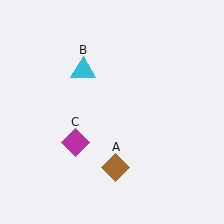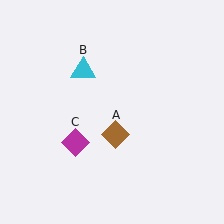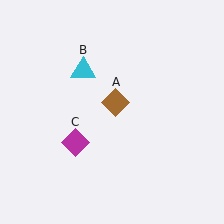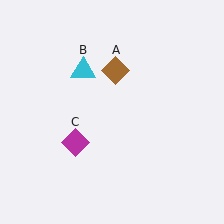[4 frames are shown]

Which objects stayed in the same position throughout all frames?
Cyan triangle (object B) and magenta diamond (object C) remained stationary.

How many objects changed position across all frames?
1 object changed position: brown diamond (object A).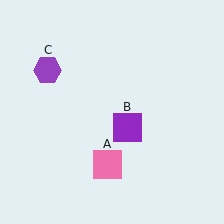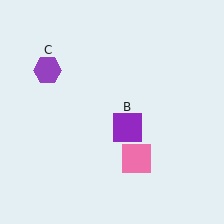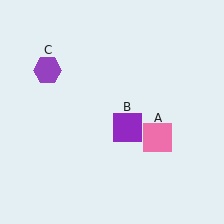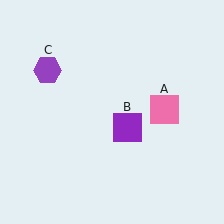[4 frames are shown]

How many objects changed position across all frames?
1 object changed position: pink square (object A).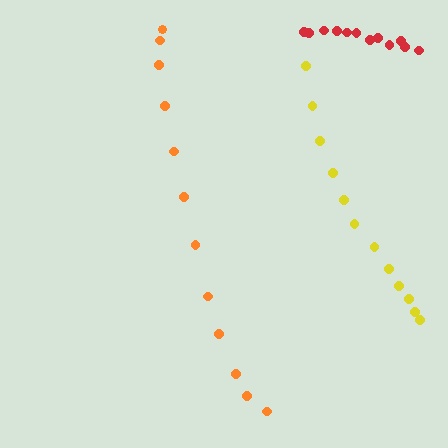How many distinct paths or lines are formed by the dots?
There are 3 distinct paths.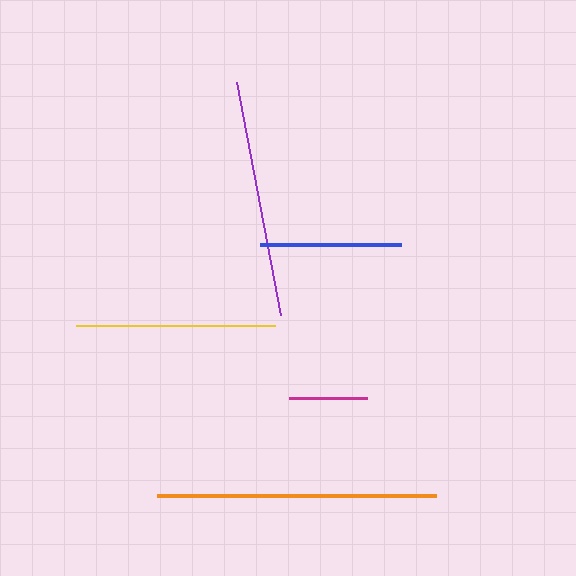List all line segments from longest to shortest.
From longest to shortest: orange, purple, yellow, blue, magenta.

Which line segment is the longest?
The orange line is the longest at approximately 279 pixels.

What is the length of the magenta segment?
The magenta segment is approximately 78 pixels long.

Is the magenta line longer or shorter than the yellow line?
The yellow line is longer than the magenta line.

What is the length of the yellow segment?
The yellow segment is approximately 199 pixels long.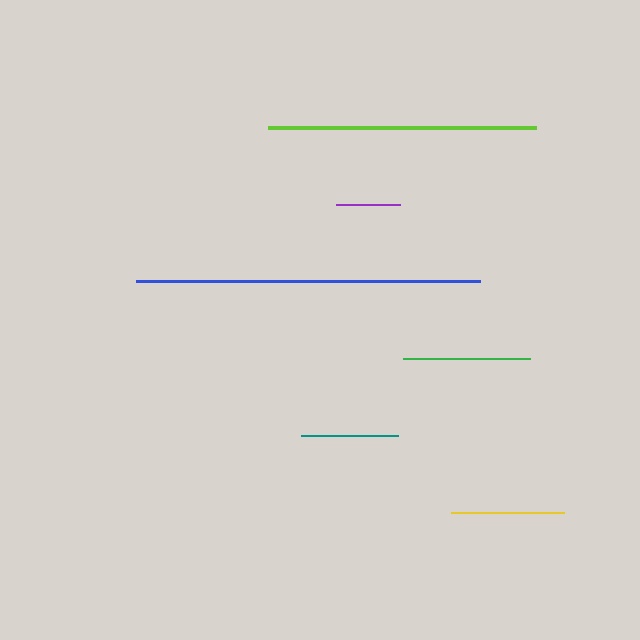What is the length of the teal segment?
The teal segment is approximately 97 pixels long.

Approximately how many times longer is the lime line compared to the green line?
The lime line is approximately 2.1 times the length of the green line.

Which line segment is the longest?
The blue line is the longest at approximately 344 pixels.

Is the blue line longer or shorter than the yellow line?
The blue line is longer than the yellow line.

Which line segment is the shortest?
The purple line is the shortest at approximately 64 pixels.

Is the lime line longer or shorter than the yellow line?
The lime line is longer than the yellow line.